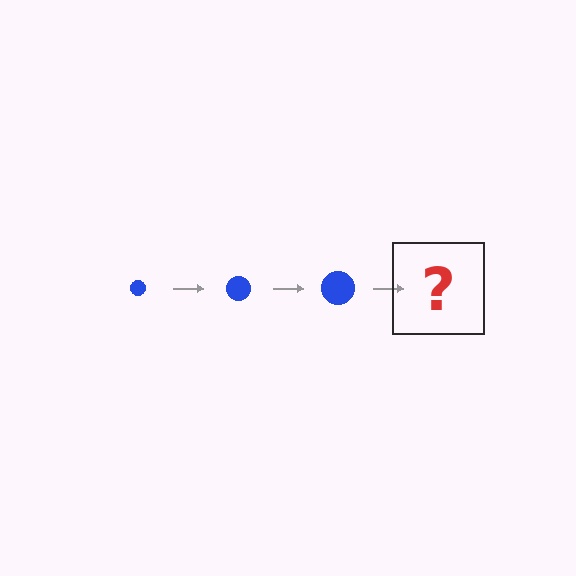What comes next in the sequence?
The next element should be a blue circle, larger than the previous one.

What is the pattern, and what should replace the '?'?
The pattern is that the circle gets progressively larger each step. The '?' should be a blue circle, larger than the previous one.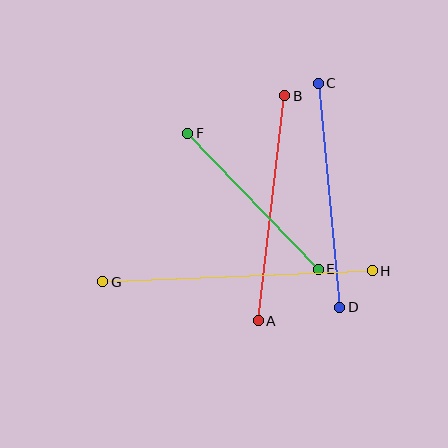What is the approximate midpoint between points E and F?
The midpoint is at approximately (253, 201) pixels.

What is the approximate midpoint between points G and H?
The midpoint is at approximately (238, 276) pixels.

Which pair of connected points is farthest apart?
Points G and H are farthest apart.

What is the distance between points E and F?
The distance is approximately 188 pixels.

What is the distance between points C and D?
The distance is approximately 225 pixels.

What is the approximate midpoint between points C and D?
The midpoint is at approximately (329, 195) pixels.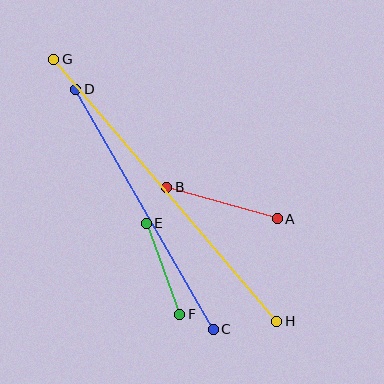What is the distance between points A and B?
The distance is approximately 115 pixels.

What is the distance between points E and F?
The distance is approximately 97 pixels.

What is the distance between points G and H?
The distance is approximately 344 pixels.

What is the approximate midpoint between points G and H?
The midpoint is at approximately (165, 190) pixels.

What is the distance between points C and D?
The distance is approximately 277 pixels.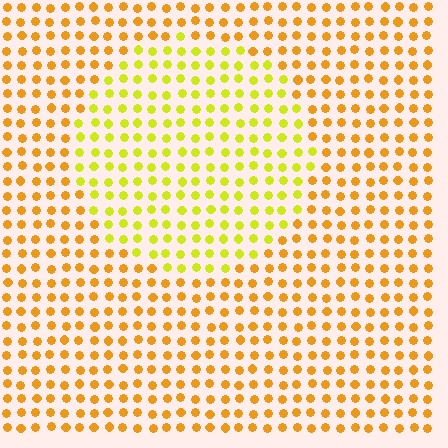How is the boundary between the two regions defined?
The boundary is defined purely by a slight shift in hue (about 32 degrees). Spacing, size, and orientation are identical on both sides.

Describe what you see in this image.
The image is filled with small orange elements in a uniform arrangement. A circle-shaped region is visible where the elements are tinted to a slightly different hue, forming a subtle color boundary.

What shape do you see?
I see a circle.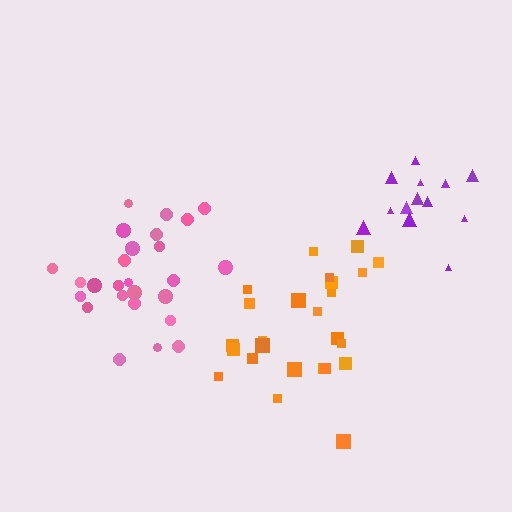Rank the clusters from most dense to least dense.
purple, orange, pink.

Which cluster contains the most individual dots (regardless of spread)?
Pink (26).